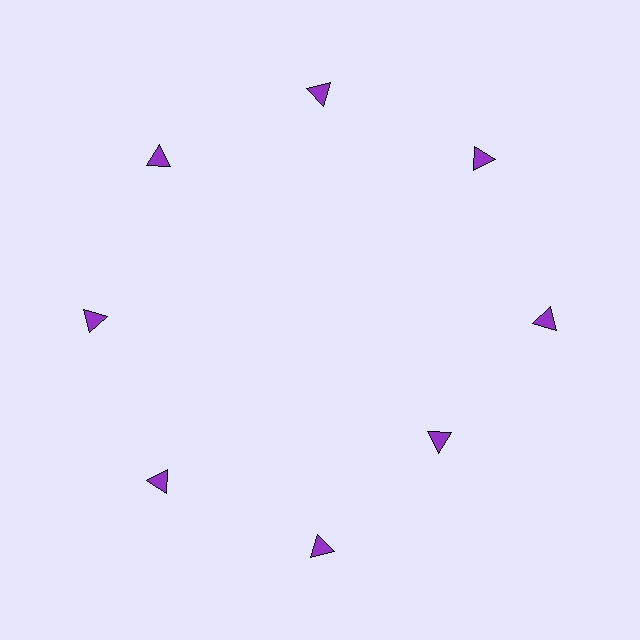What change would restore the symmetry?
The symmetry would be restored by moving it outward, back onto the ring so that all 8 triangles sit at equal angles and equal distance from the center.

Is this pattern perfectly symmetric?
No. The 8 purple triangles are arranged in a ring, but one element near the 4 o'clock position is pulled inward toward the center, breaking the 8-fold rotational symmetry.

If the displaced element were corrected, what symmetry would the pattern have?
It would have 8-fold rotational symmetry — the pattern would map onto itself every 45 degrees.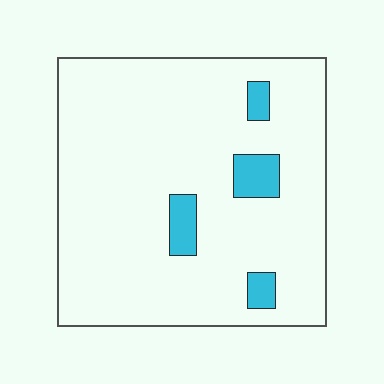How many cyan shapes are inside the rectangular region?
4.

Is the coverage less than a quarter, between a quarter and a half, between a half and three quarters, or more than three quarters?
Less than a quarter.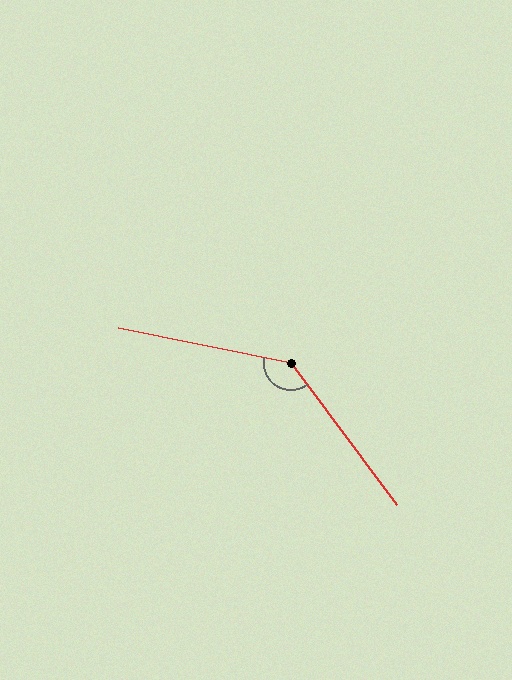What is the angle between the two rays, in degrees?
Approximately 138 degrees.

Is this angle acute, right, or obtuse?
It is obtuse.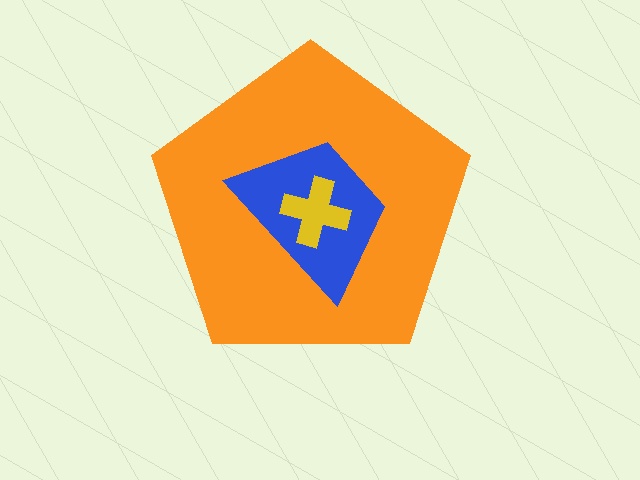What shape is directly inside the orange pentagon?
The blue trapezoid.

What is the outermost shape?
The orange pentagon.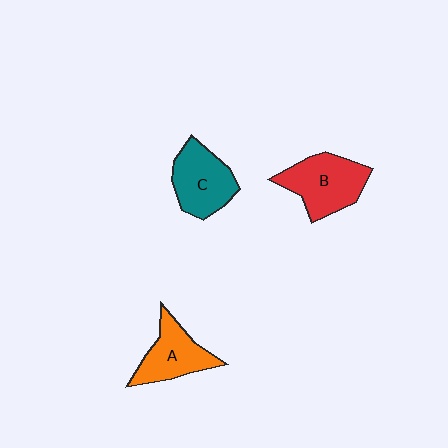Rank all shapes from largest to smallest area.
From largest to smallest: B (red), C (teal), A (orange).